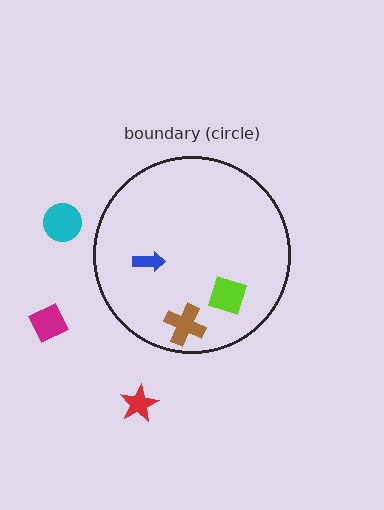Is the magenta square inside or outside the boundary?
Outside.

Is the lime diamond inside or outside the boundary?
Inside.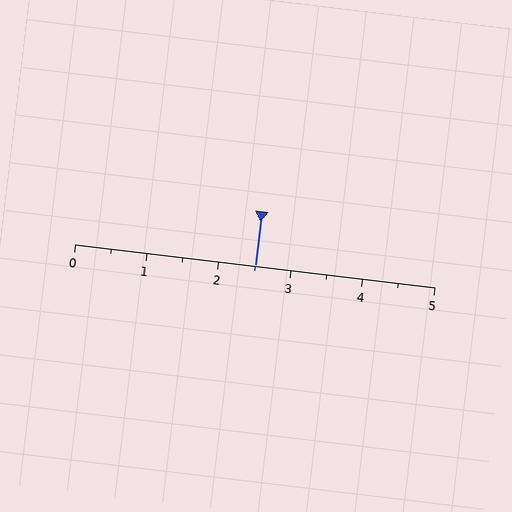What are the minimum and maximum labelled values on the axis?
The axis runs from 0 to 5.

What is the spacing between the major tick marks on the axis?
The major ticks are spaced 1 apart.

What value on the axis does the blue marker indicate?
The marker indicates approximately 2.5.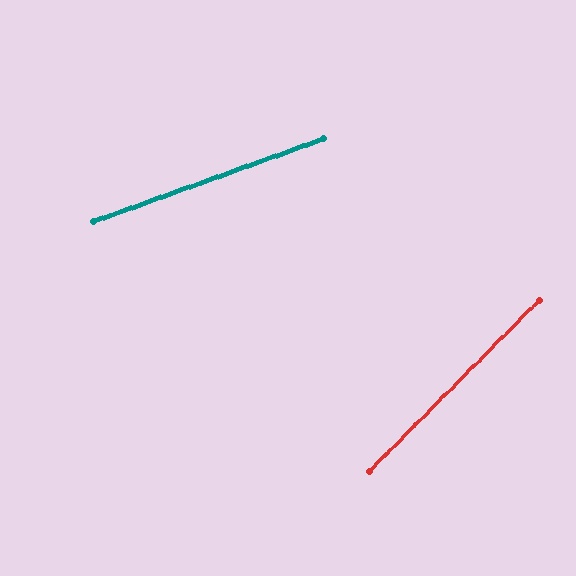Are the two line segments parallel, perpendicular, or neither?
Neither parallel nor perpendicular — they differ by about 25°.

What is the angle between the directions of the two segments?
Approximately 25 degrees.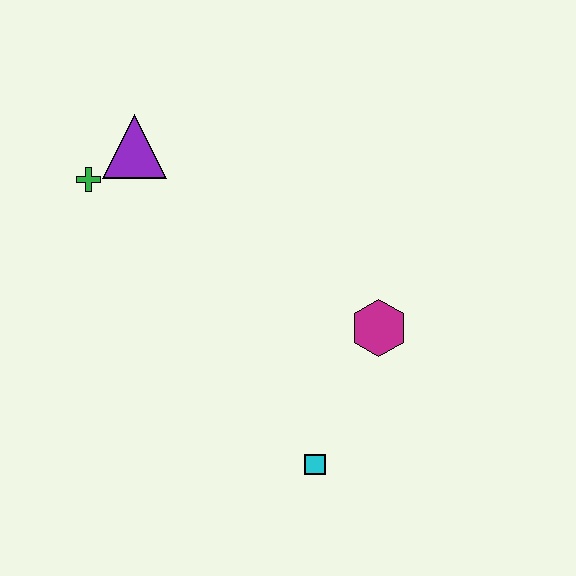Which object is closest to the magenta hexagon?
The cyan square is closest to the magenta hexagon.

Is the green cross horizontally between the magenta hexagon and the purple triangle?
No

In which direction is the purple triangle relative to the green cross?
The purple triangle is to the right of the green cross.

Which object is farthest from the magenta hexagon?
The green cross is farthest from the magenta hexagon.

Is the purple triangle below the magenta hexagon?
No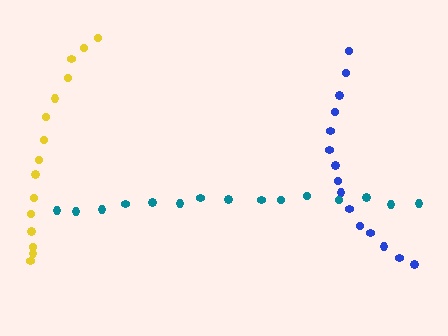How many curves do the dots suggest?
There are 3 distinct paths.